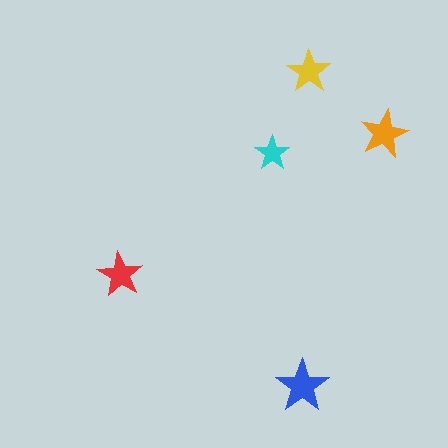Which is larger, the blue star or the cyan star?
The blue one.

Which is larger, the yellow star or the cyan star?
The yellow one.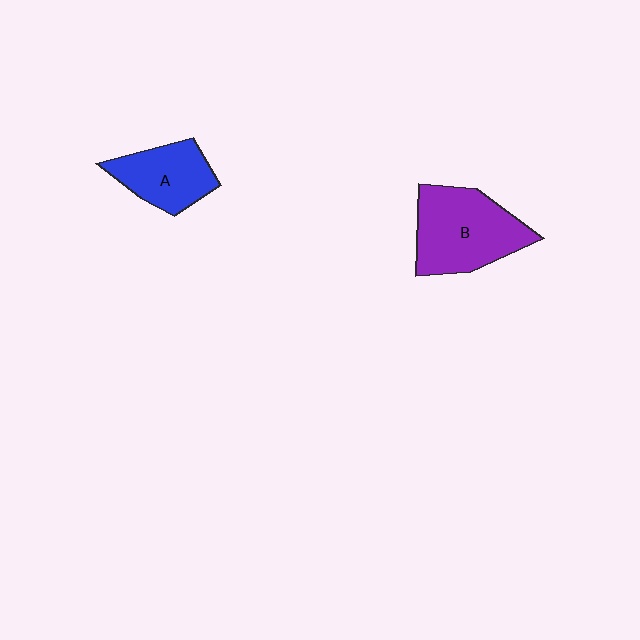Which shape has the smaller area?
Shape A (blue).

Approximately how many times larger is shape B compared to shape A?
Approximately 1.5 times.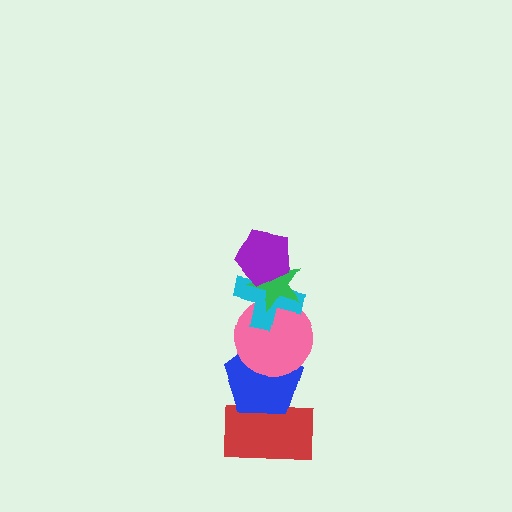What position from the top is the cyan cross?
The cyan cross is 3rd from the top.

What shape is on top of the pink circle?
The cyan cross is on top of the pink circle.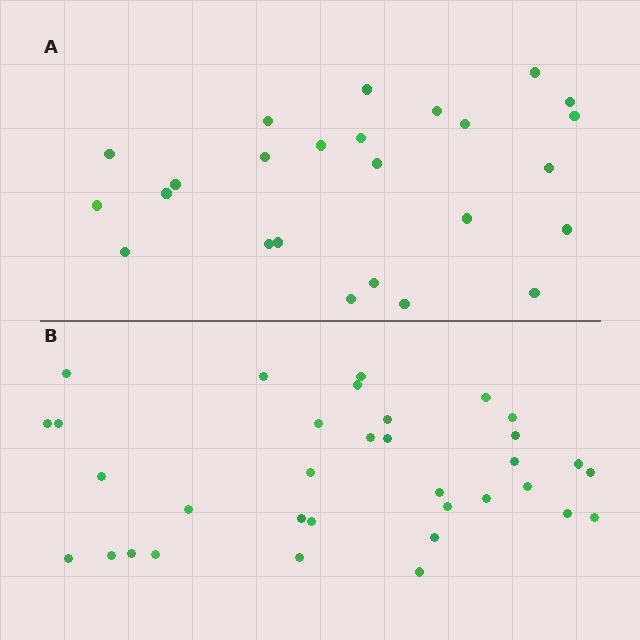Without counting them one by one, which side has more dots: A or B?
Region B (the bottom region) has more dots.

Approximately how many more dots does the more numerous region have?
Region B has roughly 8 or so more dots than region A.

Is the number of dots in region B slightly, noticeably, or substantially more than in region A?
Region B has noticeably more, but not dramatically so. The ratio is roughly 1.4 to 1.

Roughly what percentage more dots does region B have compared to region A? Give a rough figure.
About 35% more.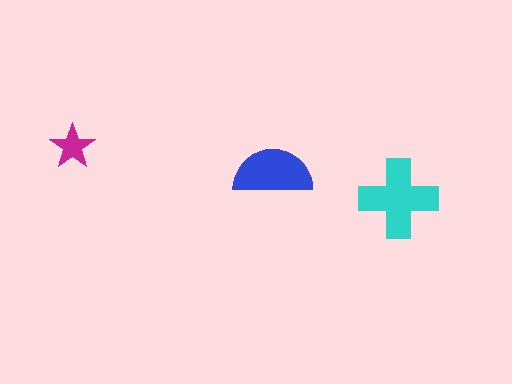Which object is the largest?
The cyan cross.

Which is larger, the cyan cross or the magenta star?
The cyan cross.